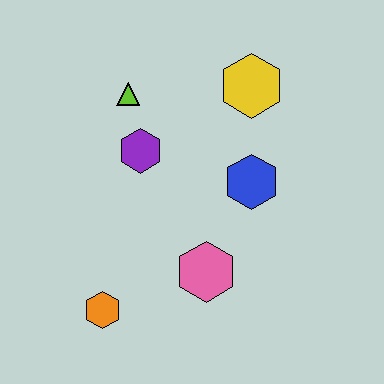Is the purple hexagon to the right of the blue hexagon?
No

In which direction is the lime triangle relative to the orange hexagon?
The lime triangle is above the orange hexagon.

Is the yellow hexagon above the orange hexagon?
Yes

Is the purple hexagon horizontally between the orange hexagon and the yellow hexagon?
Yes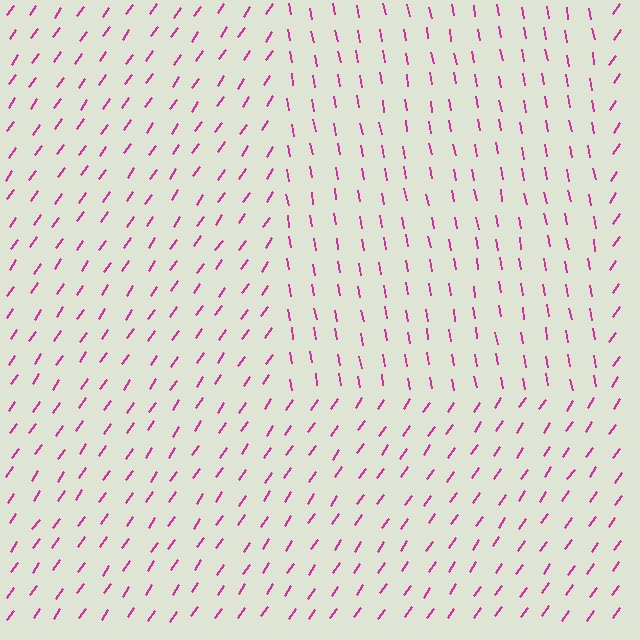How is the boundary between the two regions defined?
The boundary is defined purely by a change in line orientation (approximately 45 degrees difference). All lines are the same color and thickness.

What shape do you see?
I see a rectangle.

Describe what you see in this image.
The image is filled with small magenta line segments. A rectangle region in the image has lines oriented differently from the surrounding lines, creating a visible texture boundary.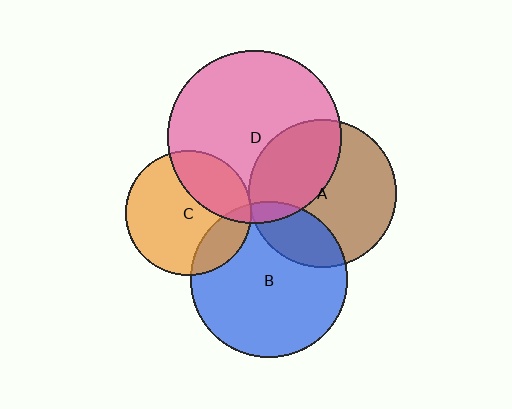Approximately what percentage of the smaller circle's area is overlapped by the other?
Approximately 5%.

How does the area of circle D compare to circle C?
Approximately 1.9 times.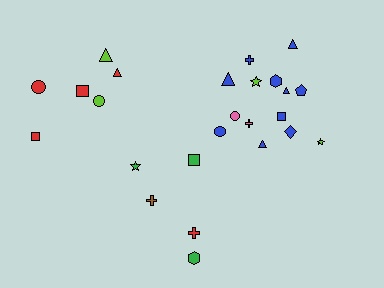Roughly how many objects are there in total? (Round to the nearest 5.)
Roughly 25 objects in total.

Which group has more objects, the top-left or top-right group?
The top-right group.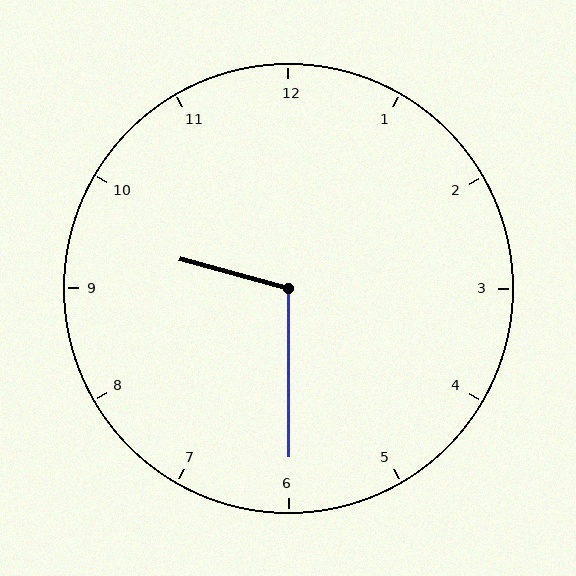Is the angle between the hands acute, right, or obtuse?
It is obtuse.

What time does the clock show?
9:30.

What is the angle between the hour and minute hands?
Approximately 105 degrees.